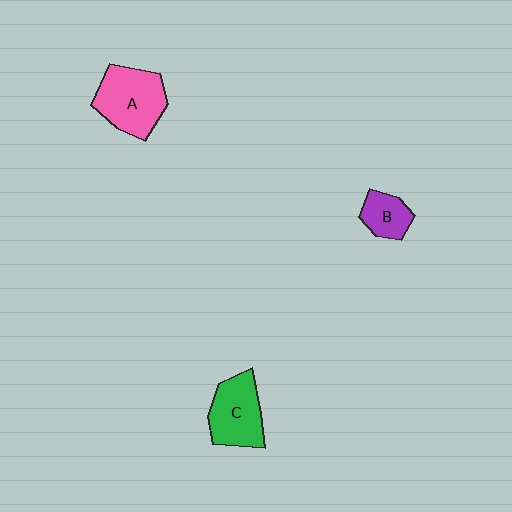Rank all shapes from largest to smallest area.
From largest to smallest: A (pink), C (green), B (purple).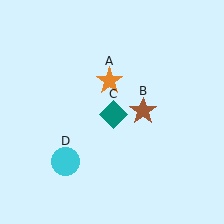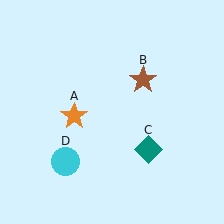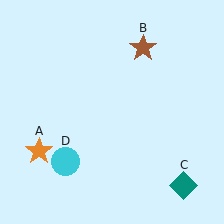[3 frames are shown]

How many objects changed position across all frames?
3 objects changed position: orange star (object A), brown star (object B), teal diamond (object C).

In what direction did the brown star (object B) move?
The brown star (object B) moved up.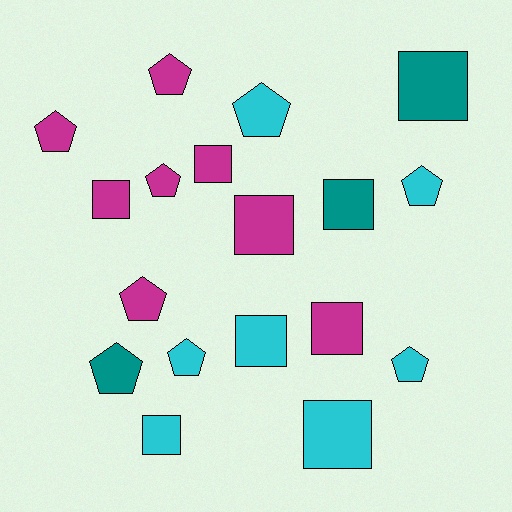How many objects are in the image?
There are 18 objects.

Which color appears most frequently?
Magenta, with 8 objects.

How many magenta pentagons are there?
There are 4 magenta pentagons.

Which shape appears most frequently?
Pentagon, with 9 objects.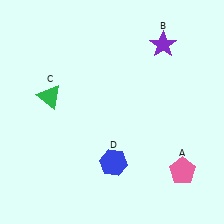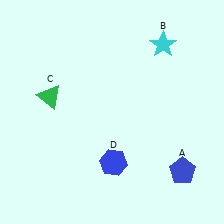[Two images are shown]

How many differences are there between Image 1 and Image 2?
There are 2 differences between the two images.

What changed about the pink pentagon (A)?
In Image 1, A is pink. In Image 2, it changed to blue.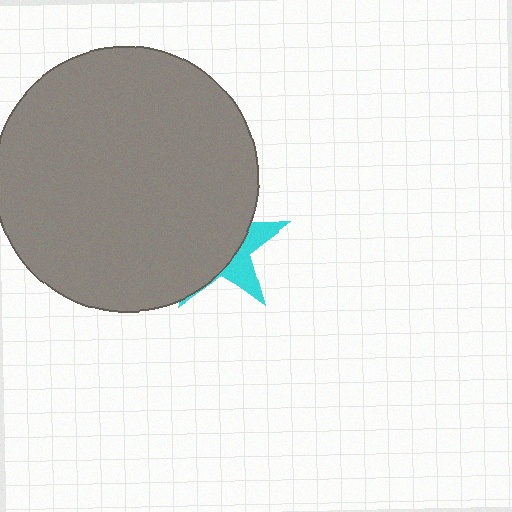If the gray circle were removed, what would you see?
You would see the complete cyan star.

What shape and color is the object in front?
The object in front is a gray circle.